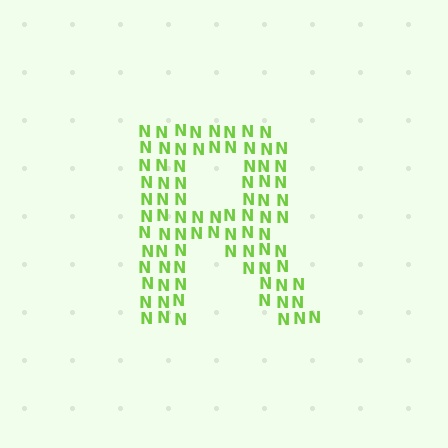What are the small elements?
The small elements are letter N's.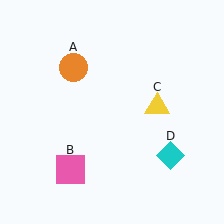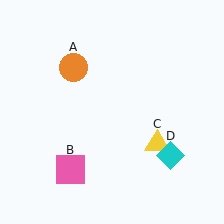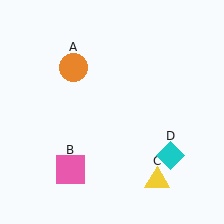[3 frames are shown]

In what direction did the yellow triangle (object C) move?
The yellow triangle (object C) moved down.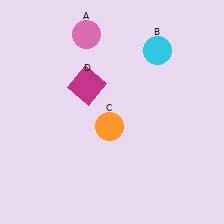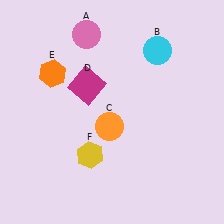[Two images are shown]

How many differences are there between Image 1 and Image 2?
There are 2 differences between the two images.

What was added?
An orange hexagon (E), a yellow hexagon (F) were added in Image 2.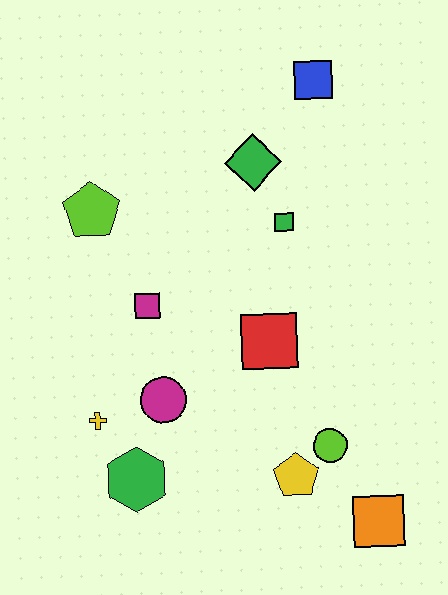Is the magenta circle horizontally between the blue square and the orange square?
No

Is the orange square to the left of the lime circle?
No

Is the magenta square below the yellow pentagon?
No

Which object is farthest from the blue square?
The orange square is farthest from the blue square.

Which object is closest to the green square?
The green diamond is closest to the green square.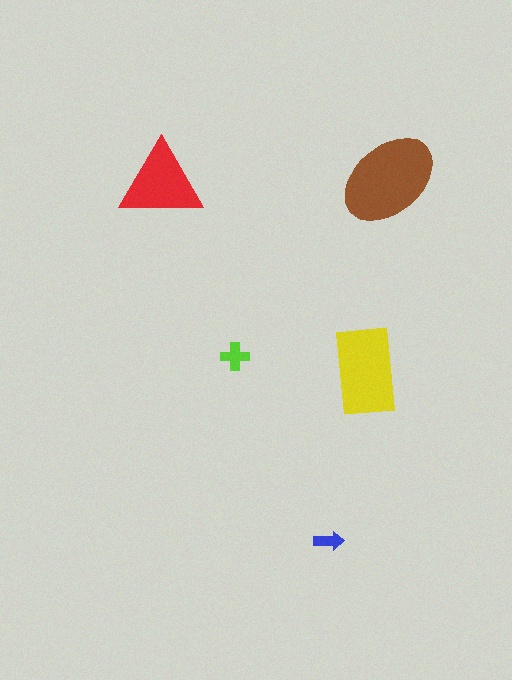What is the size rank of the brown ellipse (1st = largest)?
1st.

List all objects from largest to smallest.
The brown ellipse, the yellow rectangle, the red triangle, the lime cross, the blue arrow.